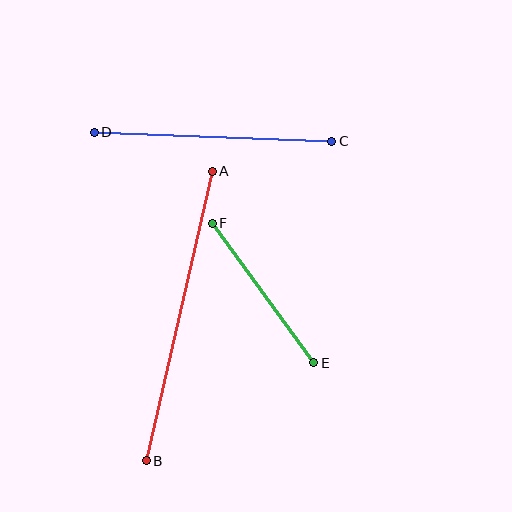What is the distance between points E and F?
The distance is approximately 173 pixels.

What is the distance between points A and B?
The distance is approximately 297 pixels.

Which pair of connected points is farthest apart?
Points A and B are farthest apart.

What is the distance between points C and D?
The distance is approximately 238 pixels.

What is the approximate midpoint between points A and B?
The midpoint is at approximately (179, 316) pixels.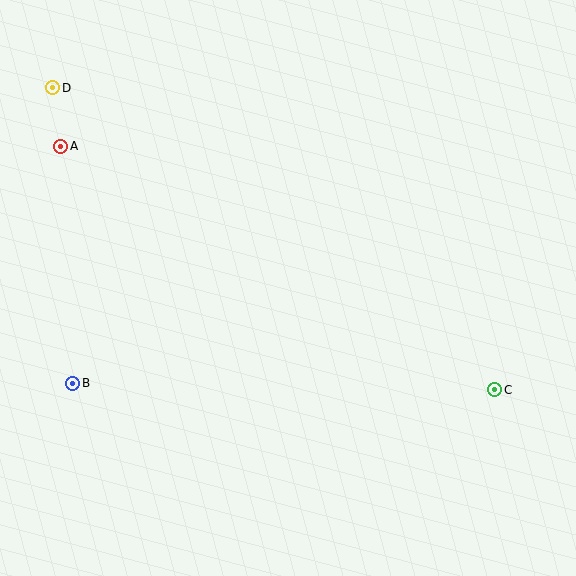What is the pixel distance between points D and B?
The distance between D and B is 296 pixels.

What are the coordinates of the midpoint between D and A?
The midpoint between D and A is at (57, 117).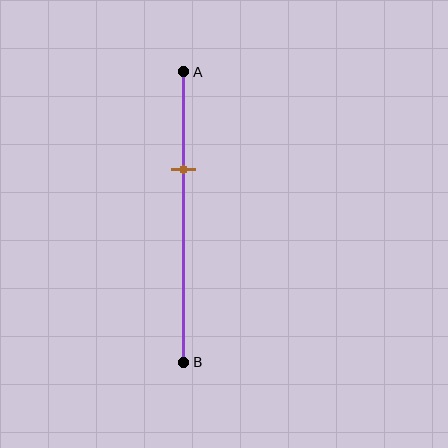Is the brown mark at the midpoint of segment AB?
No, the mark is at about 35% from A, not at the 50% midpoint.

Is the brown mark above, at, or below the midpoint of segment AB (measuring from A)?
The brown mark is above the midpoint of segment AB.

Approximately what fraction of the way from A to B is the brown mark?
The brown mark is approximately 35% of the way from A to B.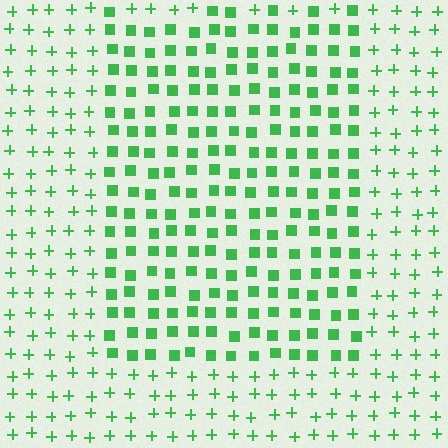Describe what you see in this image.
The image is filled with small green elements arranged in a uniform grid. A rectangle-shaped region contains squares, while the surrounding area contains plus signs. The boundary is defined purely by the change in element shape.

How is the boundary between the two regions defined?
The boundary is defined by a change in element shape: squares inside vs. plus signs outside. All elements share the same color and spacing.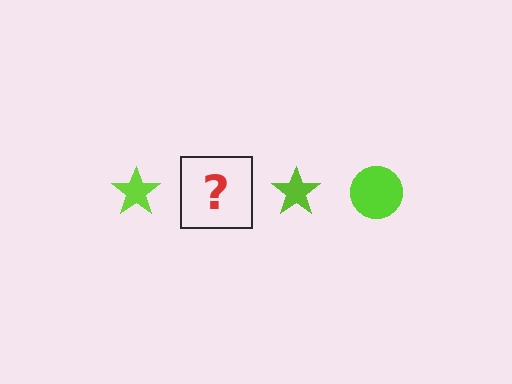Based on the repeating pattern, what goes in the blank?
The blank should be a lime circle.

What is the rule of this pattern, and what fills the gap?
The rule is that the pattern cycles through star, circle shapes in lime. The gap should be filled with a lime circle.